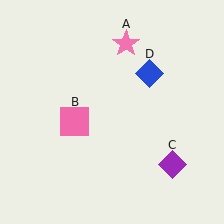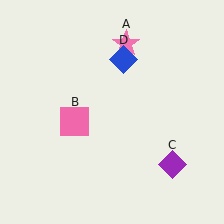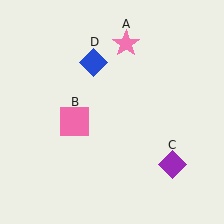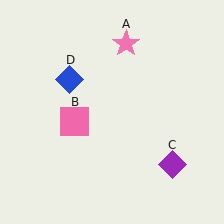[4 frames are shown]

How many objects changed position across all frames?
1 object changed position: blue diamond (object D).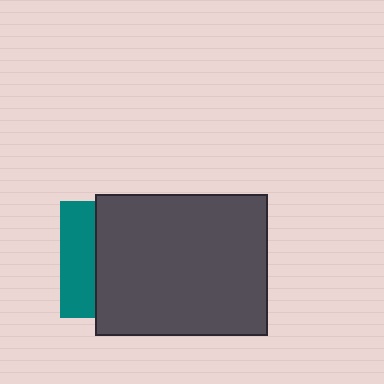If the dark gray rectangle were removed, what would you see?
You would see the complete teal square.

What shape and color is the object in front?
The object in front is a dark gray rectangle.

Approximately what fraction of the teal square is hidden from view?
Roughly 69% of the teal square is hidden behind the dark gray rectangle.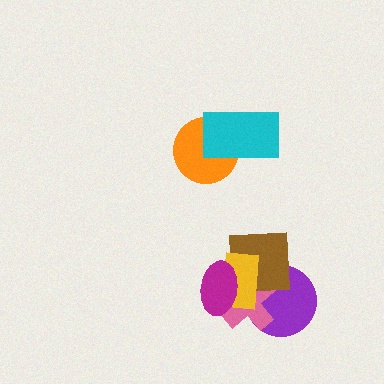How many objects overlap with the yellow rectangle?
4 objects overlap with the yellow rectangle.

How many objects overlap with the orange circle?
1 object overlaps with the orange circle.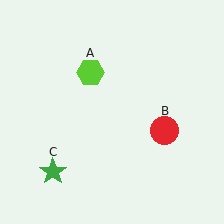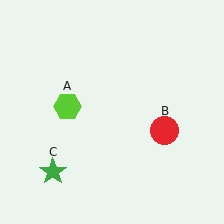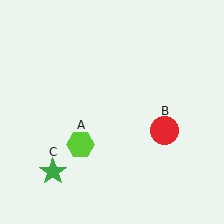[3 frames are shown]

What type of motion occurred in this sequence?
The lime hexagon (object A) rotated counterclockwise around the center of the scene.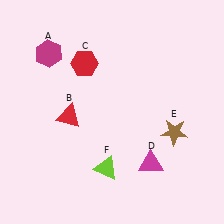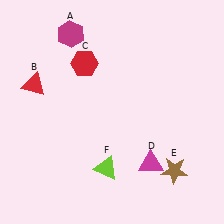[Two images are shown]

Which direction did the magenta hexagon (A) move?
The magenta hexagon (A) moved right.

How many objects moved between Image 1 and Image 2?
3 objects moved between the two images.